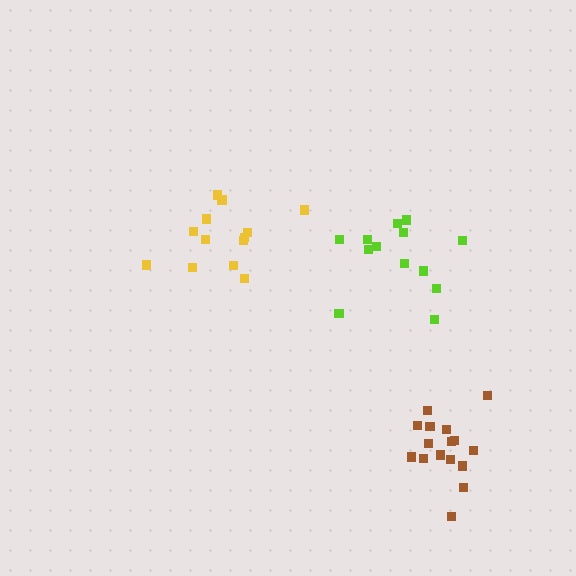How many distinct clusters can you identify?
There are 3 distinct clusters.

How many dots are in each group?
Group 1: 13 dots, Group 2: 13 dots, Group 3: 16 dots (42 total).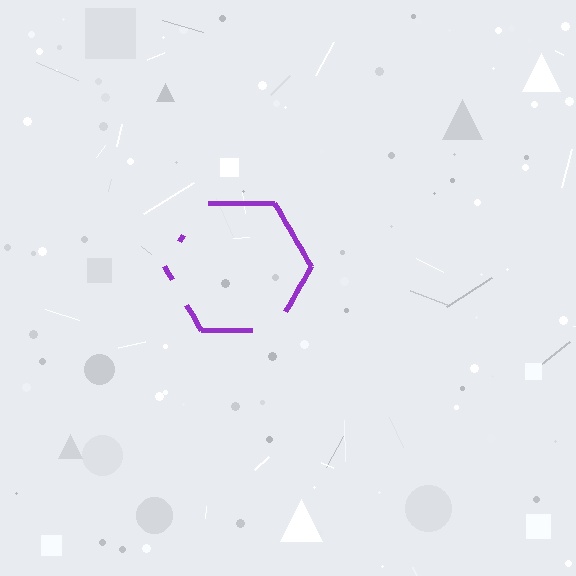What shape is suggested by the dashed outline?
The dashed outline suggests a hexagon.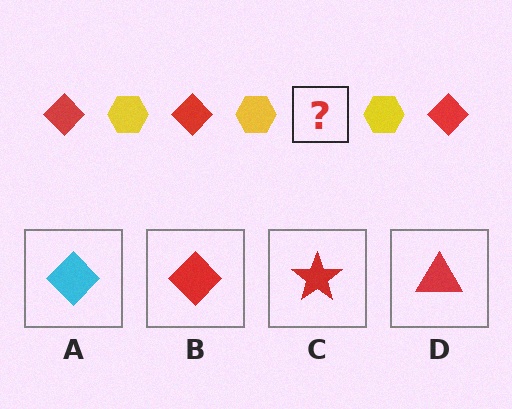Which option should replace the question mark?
Option B.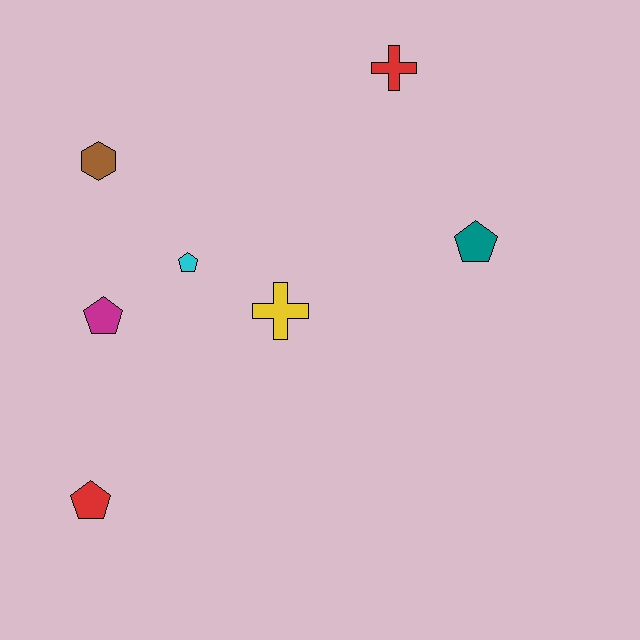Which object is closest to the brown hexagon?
The cyan pentagon is closest to the brown hexagon.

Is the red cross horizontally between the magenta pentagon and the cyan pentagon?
No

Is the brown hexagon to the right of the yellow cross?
No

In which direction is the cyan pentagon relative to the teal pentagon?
The cyan pentagon is to the left of the teal pentagon.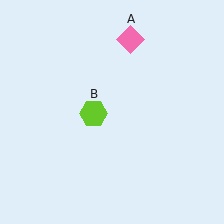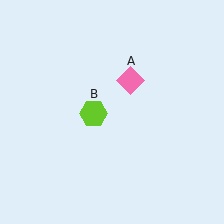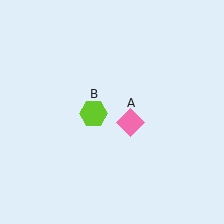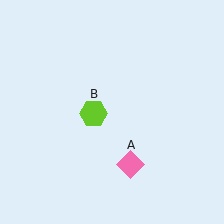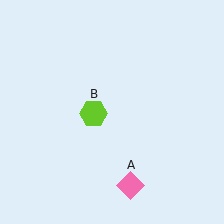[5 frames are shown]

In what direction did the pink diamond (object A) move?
The pink diamond (object A) moved down.